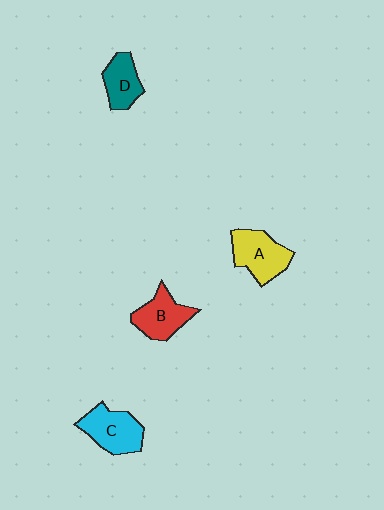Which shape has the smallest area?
Shape D (teal).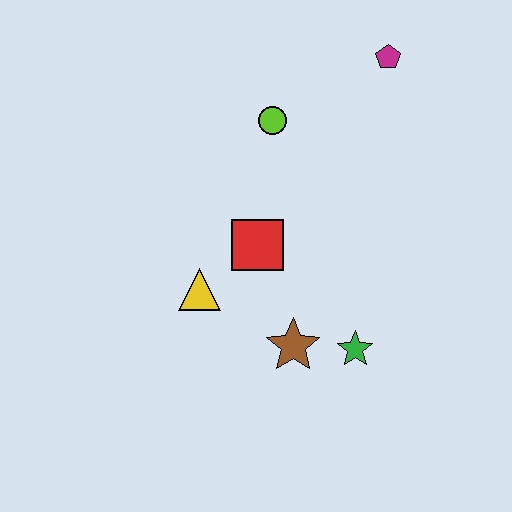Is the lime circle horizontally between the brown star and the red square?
Yes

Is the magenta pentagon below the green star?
No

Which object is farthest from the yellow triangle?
The magenta pentagon is farthest from the yellow triangle.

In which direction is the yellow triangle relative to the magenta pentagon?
The yellow triangle is below the magenta pentagon.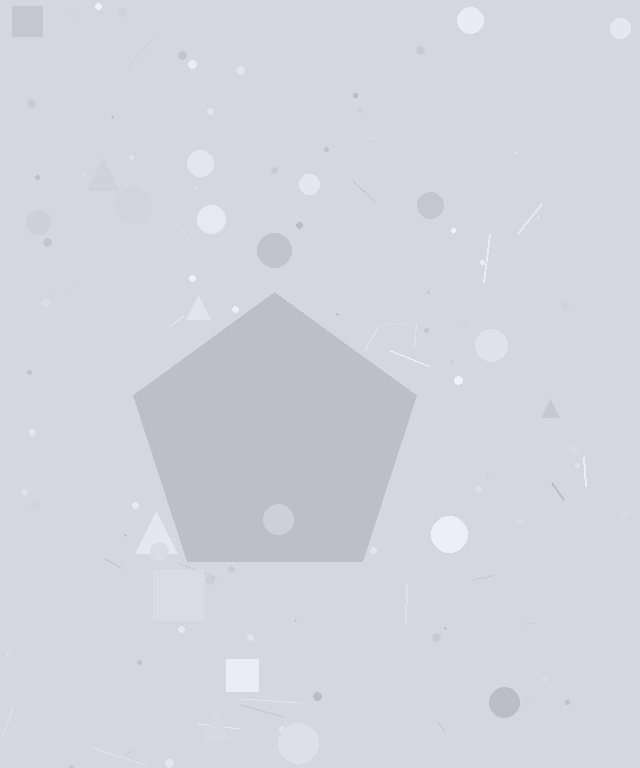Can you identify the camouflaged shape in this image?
The camouflaged shape is a pentagon.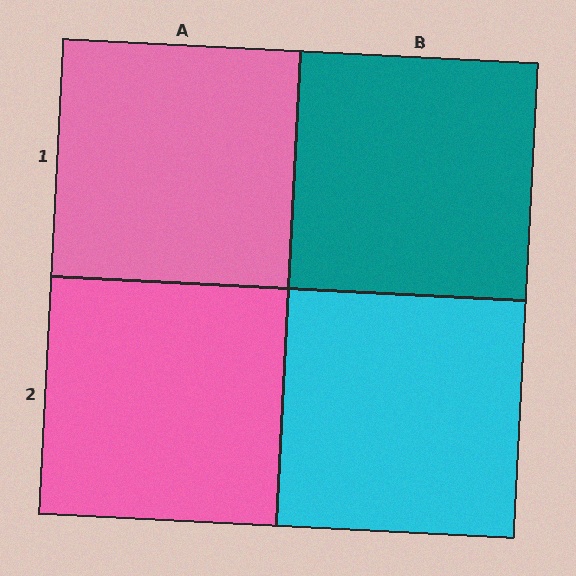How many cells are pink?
2 cells are pink.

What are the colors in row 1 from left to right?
Pink, teal.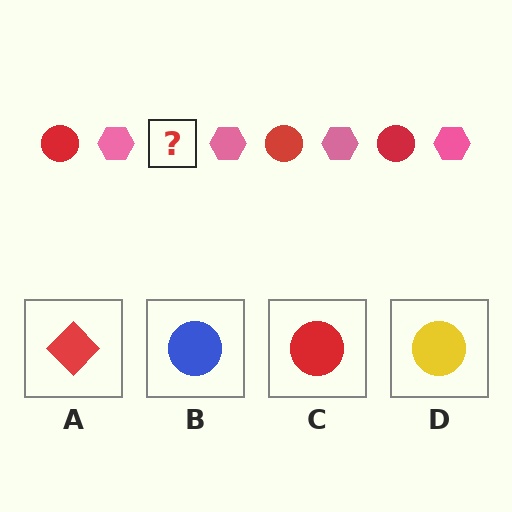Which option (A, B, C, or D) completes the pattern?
C.